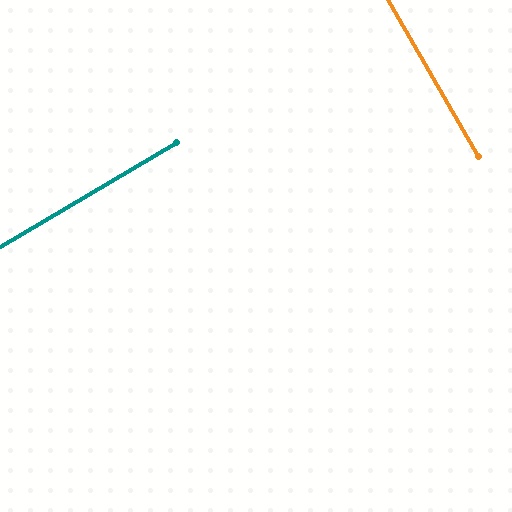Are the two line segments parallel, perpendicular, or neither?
Perpendicular — they meet at approximately 89°.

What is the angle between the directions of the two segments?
Approximately 89 degrees.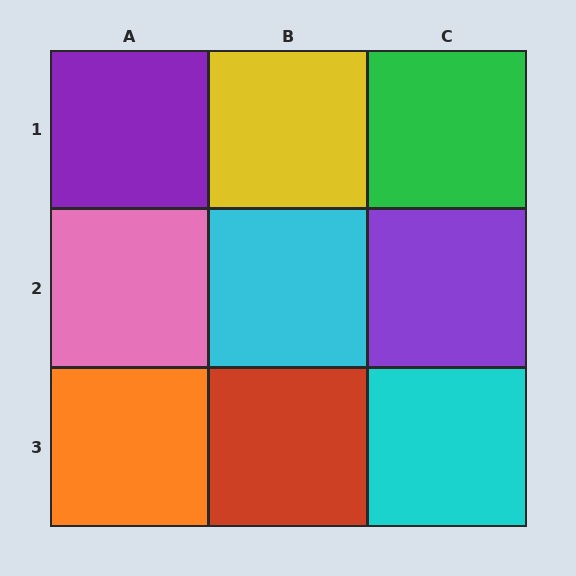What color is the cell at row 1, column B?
Yellow.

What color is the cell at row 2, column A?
Pink.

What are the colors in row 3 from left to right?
Orange, red, cyan.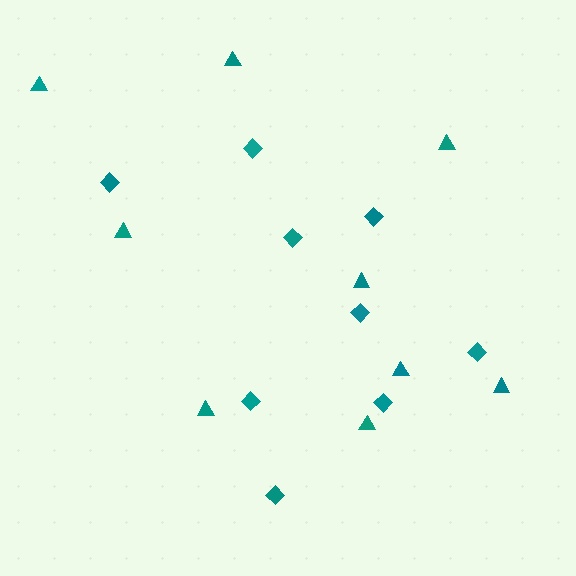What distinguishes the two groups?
There are 2 groups: one group of triangles (9) and one group of diamonds (9).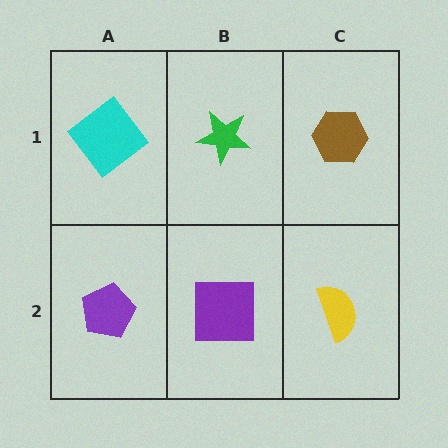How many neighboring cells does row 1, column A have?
2.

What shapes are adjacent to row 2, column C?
A brown hexagon (row 1, column C), a purple square (row 2, column B).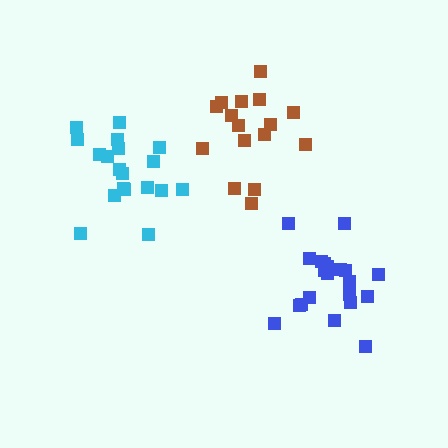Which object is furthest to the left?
The cyan cluster is leftmost.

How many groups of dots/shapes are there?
There are 3 groups.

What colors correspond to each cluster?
The clusters are colored: cyan, brown, blue.